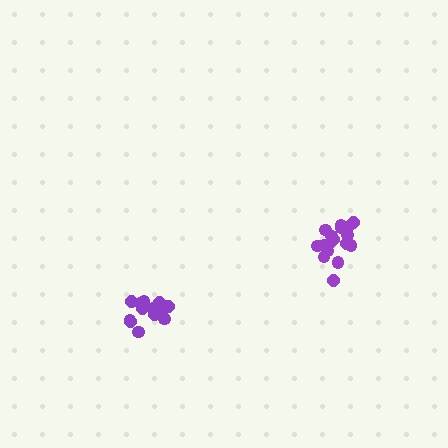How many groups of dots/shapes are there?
There are 2 groups.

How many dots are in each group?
Group 1: 17 dots, Group 2: 13 dots (30 total).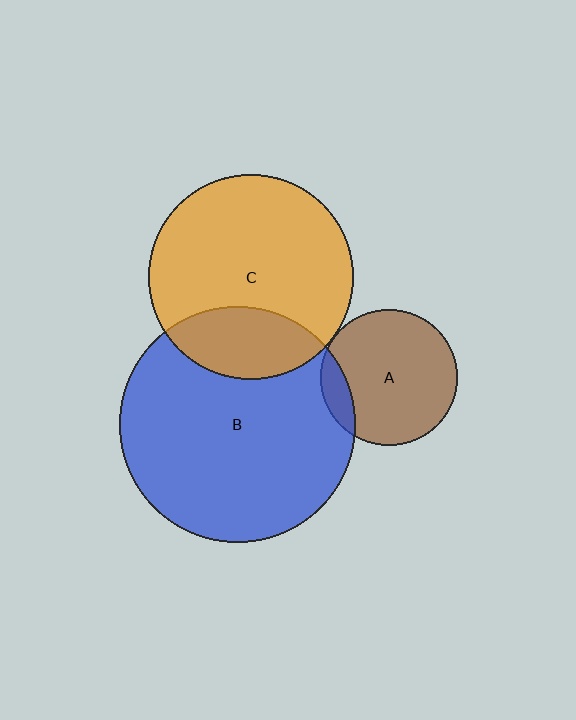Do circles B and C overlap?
Yes.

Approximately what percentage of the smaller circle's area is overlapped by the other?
Approximately 25%.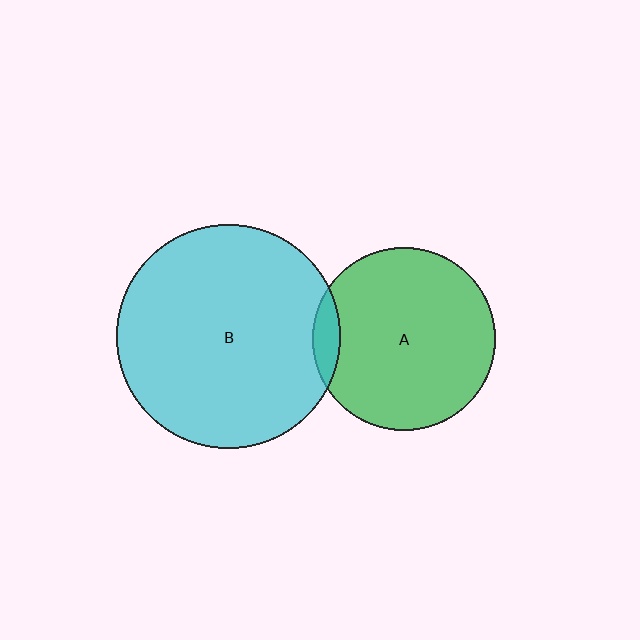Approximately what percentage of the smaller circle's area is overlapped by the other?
Approximately 10%.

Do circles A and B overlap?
Yes.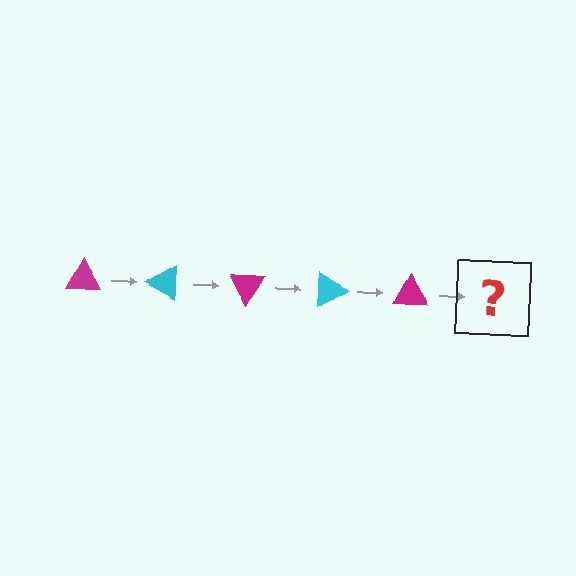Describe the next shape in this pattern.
It should be a cyan triangle, rotated 150 degrees from the start.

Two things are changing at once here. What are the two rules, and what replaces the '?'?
The two rules are that it rotates 30 degrees each step and the color cycles through magenta and cyan. The '?' should be a cyan triangle, rotated 150 degrees from the start.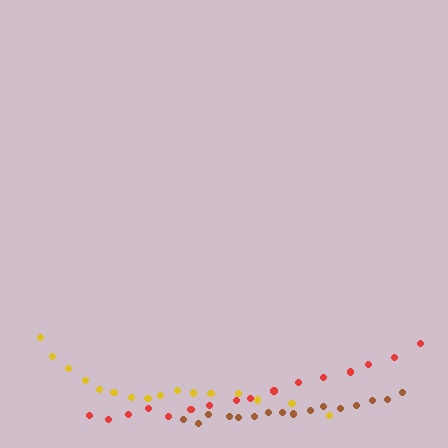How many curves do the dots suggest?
There are 3 distinct paths.